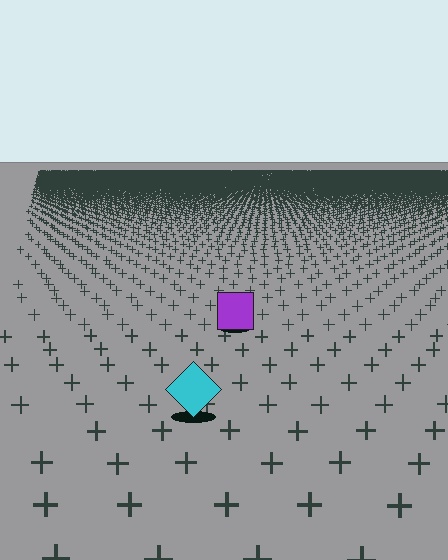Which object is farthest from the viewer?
The purple square is farthest from the viewer. It appears smaller and the ground texture around it is denser.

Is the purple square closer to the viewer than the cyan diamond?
No. The cyan diamond is closer — you can tell from the texture gradient: the ground texture is coarser near it.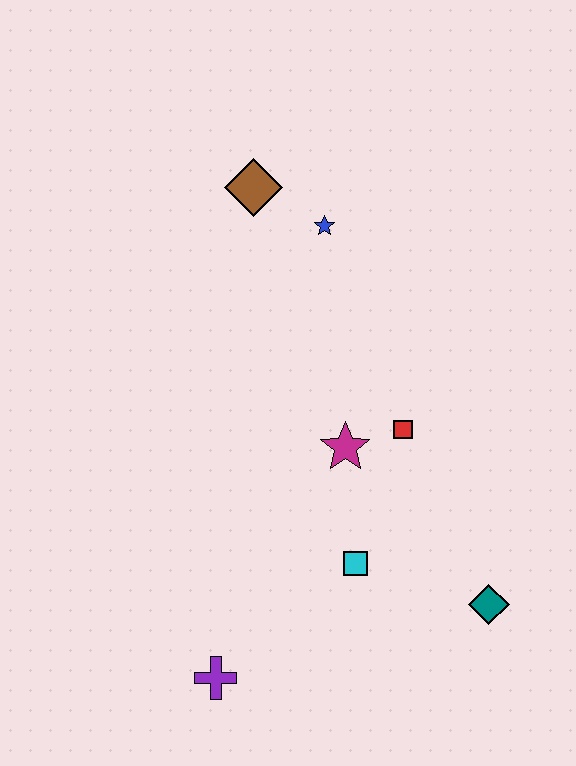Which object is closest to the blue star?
The brown diamond is closest to the blue star.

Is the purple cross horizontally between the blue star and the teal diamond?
No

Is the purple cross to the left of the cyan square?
Yes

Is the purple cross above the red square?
No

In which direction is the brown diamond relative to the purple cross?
The brown diamond is above the purple cross.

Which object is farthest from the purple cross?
The brown diamond is farthest from the purple cross.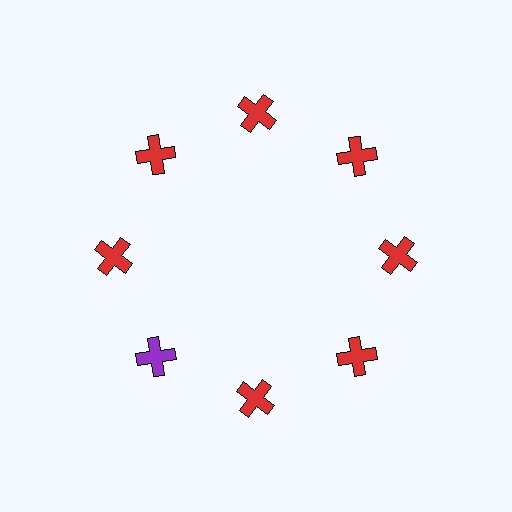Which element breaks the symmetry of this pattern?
The purple cross at roughly the 8 o'clock position breaks the symmetry. All other shapes are red crosses.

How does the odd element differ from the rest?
It has a different color: purple instead of red.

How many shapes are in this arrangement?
There are 8 shapes arranged in a ring pattern.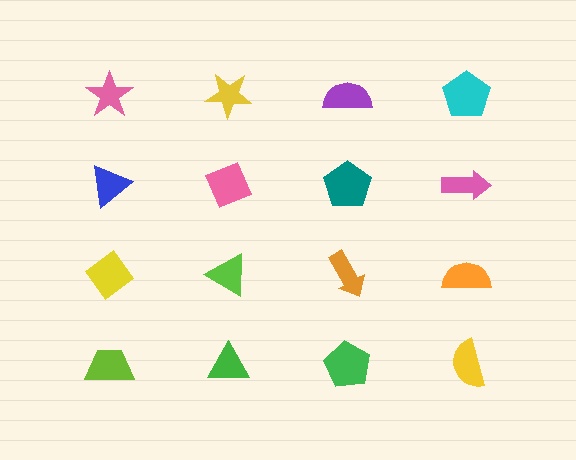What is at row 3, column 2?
A lime triangle.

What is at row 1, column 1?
A pink star.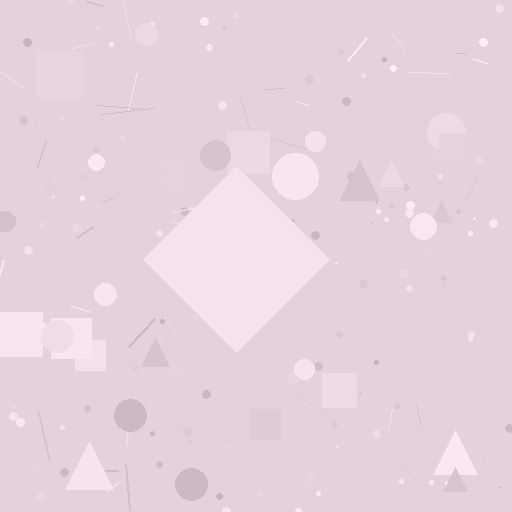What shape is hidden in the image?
A diamond is hidden in the image.